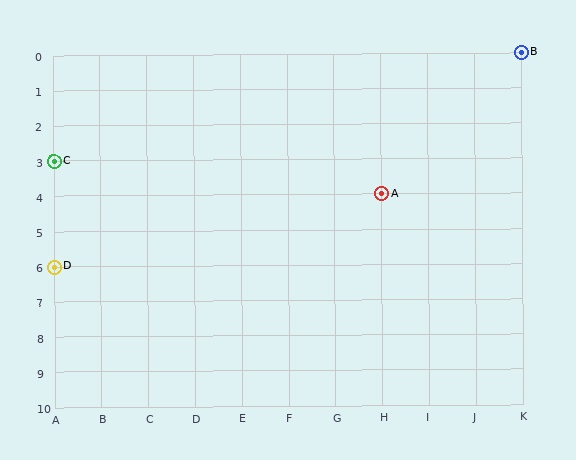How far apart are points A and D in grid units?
Points A and D are 7 columns and 2 rows apart (about 7.3 grid units diagonally).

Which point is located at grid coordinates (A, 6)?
Point D is at (A, 6).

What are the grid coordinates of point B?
Point B is at grid coordinates (K, 0).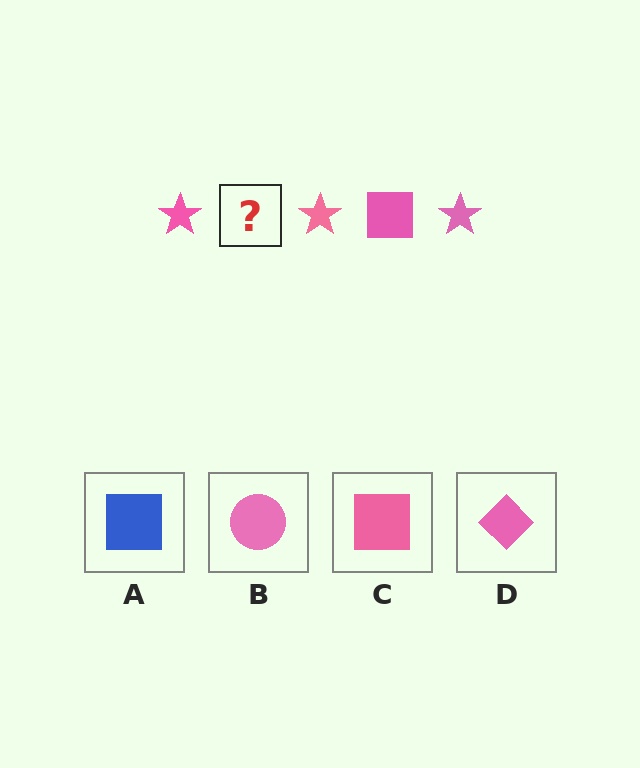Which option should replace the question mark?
Option C.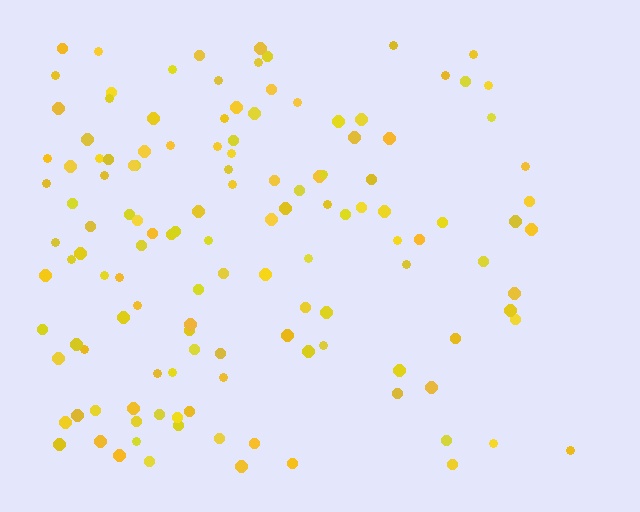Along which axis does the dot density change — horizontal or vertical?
Horizontal.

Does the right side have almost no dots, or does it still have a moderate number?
Still a moderate number, just noticeably fewer than the left.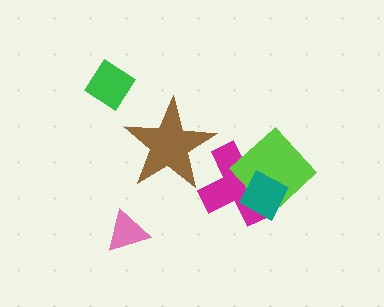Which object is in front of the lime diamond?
The teal diamond is in front of the lime diamond.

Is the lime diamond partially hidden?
Yes, it is partially covered by another shape.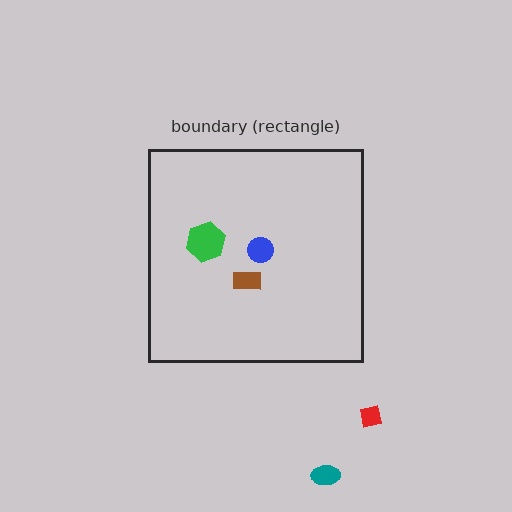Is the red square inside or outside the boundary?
Outside.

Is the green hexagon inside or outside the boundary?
Inside.